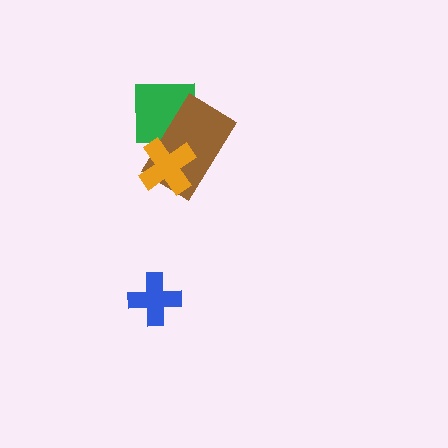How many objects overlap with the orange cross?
1 object overlaps with the orange cross.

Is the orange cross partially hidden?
No, no other shape covers it.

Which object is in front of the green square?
The brown rectangle is in front of the green square.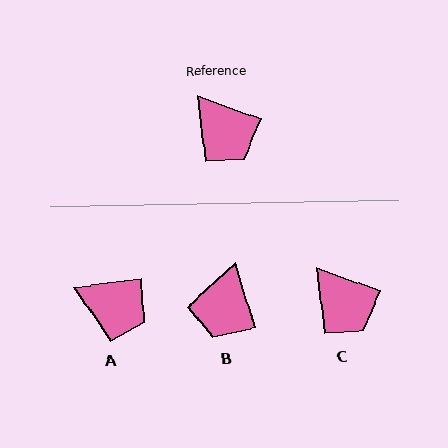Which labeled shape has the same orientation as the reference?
C.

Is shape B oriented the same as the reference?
No, it is off by about 54 degrees.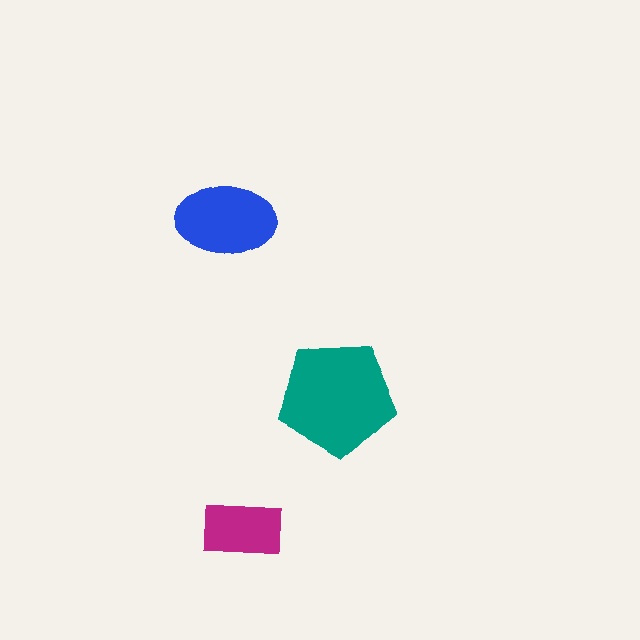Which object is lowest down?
The magenta rectangle is bottommost.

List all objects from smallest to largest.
The magenta rectangle, the blue ellipse, the teal pentagon.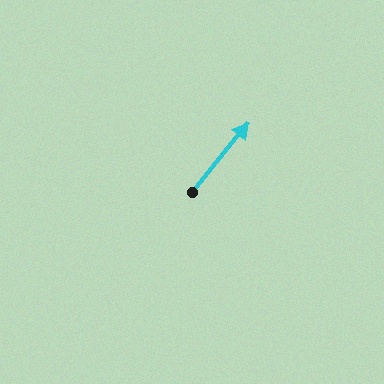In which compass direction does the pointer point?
Northeast.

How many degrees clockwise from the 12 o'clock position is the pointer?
Approximately 39 degrees.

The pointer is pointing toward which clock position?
Roughly 1 o'clock.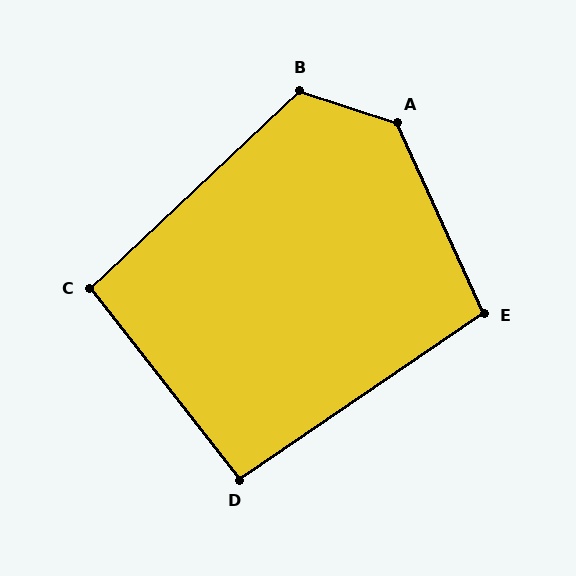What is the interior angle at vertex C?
Approximately 95 degrees (obtuse).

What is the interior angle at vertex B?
Approximately 118 degrees (obtuse).